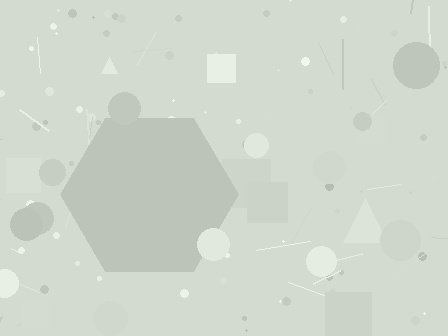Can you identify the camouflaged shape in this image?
The camouflaged shape is a hexagon.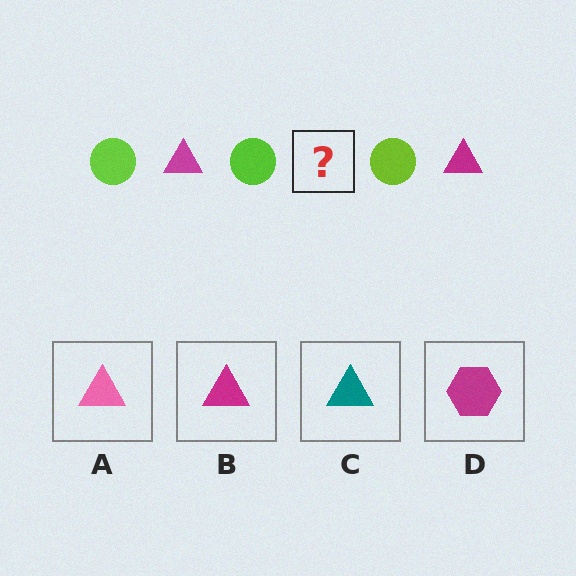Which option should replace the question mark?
Option B.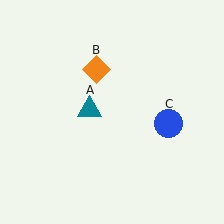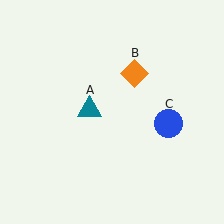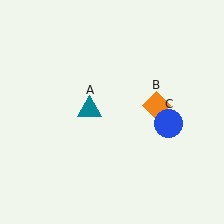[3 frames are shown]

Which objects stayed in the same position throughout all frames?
Teal triangle (object A) and blue circle (object C) remained stationary.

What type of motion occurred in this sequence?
The orange diamond (object B) rotated clockwise around the center of the scene.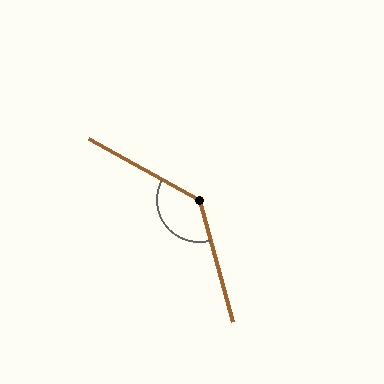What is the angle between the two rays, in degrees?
Approximately 134 degrees.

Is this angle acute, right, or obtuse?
It is obtuse.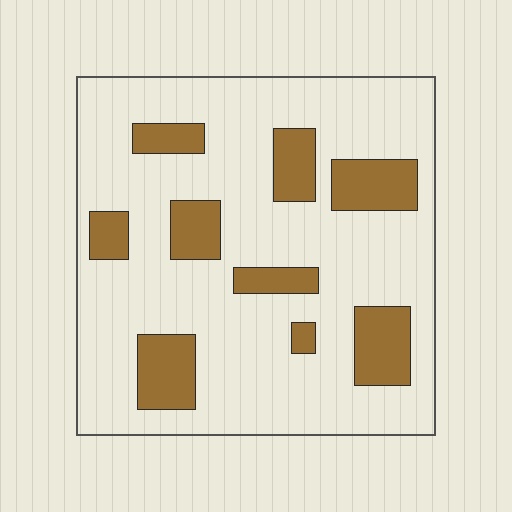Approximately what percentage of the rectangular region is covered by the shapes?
Approximately 20%.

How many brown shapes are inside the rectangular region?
9.